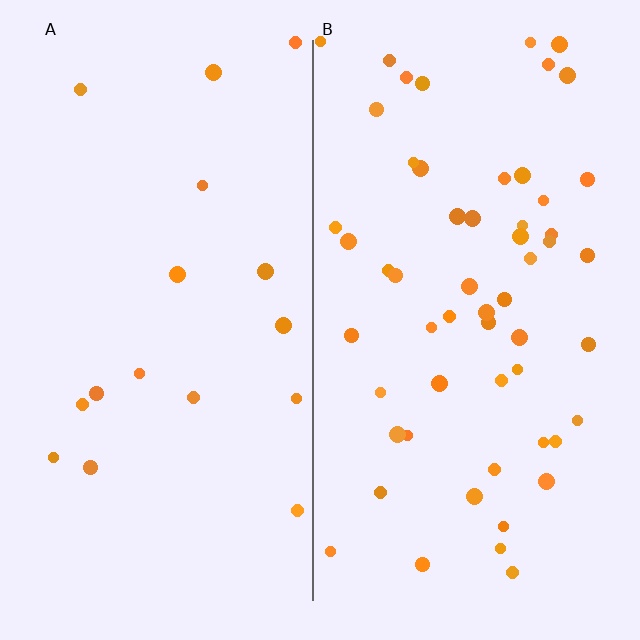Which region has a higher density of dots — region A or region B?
B (the right).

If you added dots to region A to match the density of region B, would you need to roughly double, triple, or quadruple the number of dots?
Approximately triple.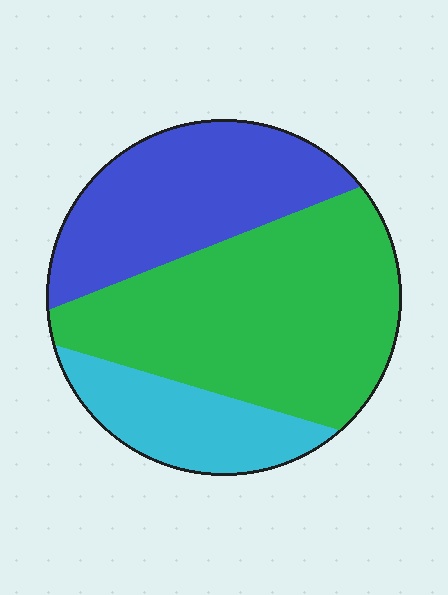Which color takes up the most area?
Green, at roughly 50%.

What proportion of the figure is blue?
Blue covers about 30% of the figure.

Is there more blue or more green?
Green.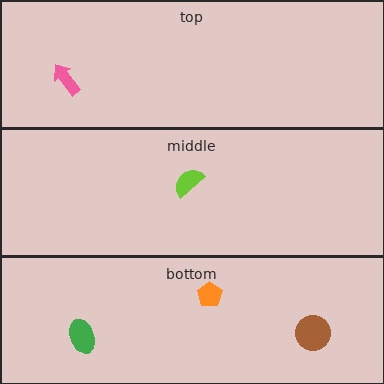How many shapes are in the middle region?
1.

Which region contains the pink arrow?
The top region.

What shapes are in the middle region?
The lime semicircle.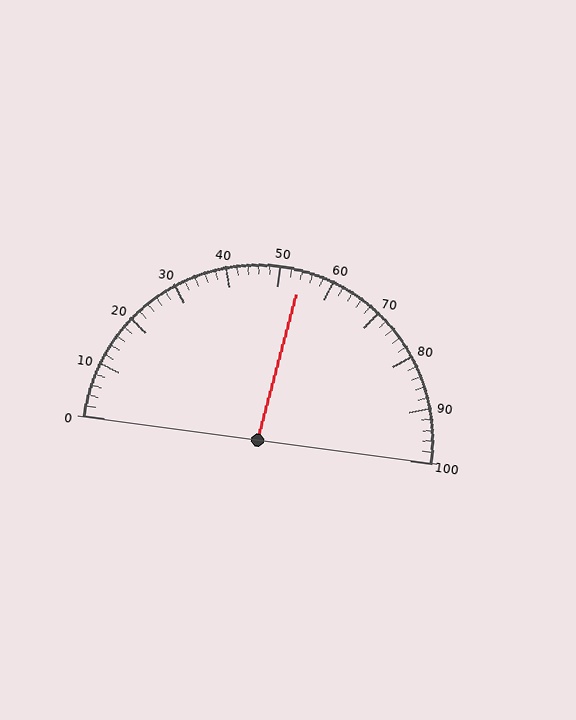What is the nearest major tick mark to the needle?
The nearest major tick mark is 50.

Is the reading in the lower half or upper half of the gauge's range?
The reading is in the upper half of the range (0 to 100).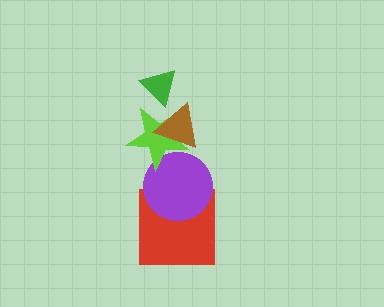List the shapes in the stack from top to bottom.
From top to bottom: the green triangle, the brown triangle, the lime star, the purple circle, the red square.